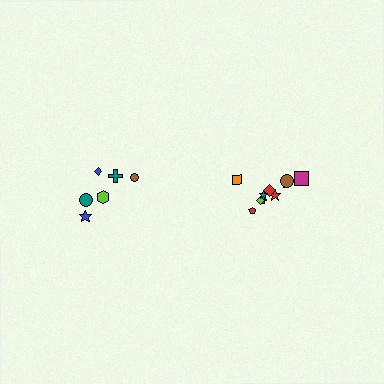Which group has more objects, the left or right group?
The right group.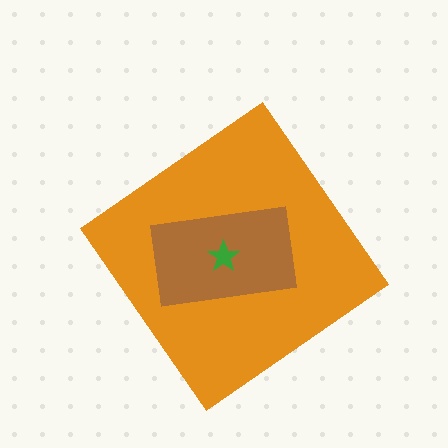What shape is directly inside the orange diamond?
The brown rectangle.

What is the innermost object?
The green star.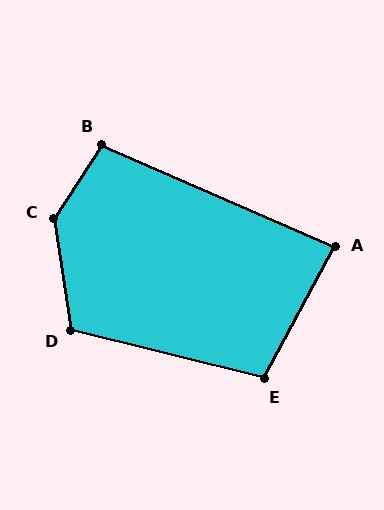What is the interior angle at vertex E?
Approximately 104 degrees (obtuse).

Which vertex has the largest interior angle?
C, at approximately 139 degrees.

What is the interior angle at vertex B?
Approximately 99 degrees (obtuse).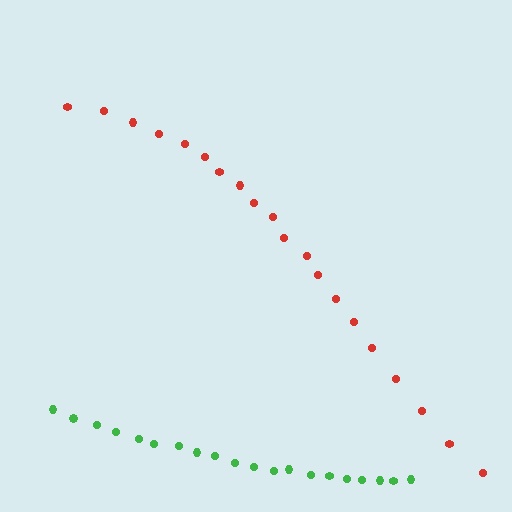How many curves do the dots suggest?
There are 2 distinct paths.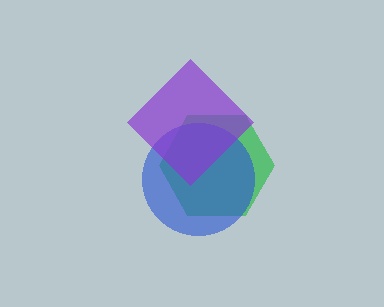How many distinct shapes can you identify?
There are 3 distinct shapes: a green hexagon, a blue circle, a purple diamond.